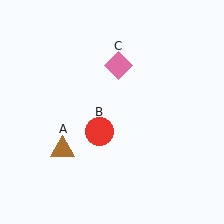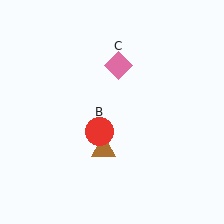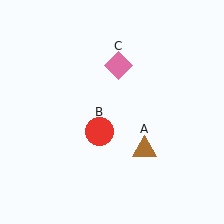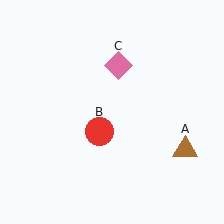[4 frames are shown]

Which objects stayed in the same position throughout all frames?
Red circle (object B) and pink diamond (object C) remained stationary.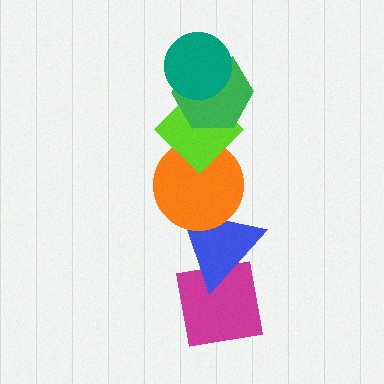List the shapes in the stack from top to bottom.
From top to bottom: the teal circle, the green hexagon, the lime diamond, the orange circle, the blue triangle, the magenta square.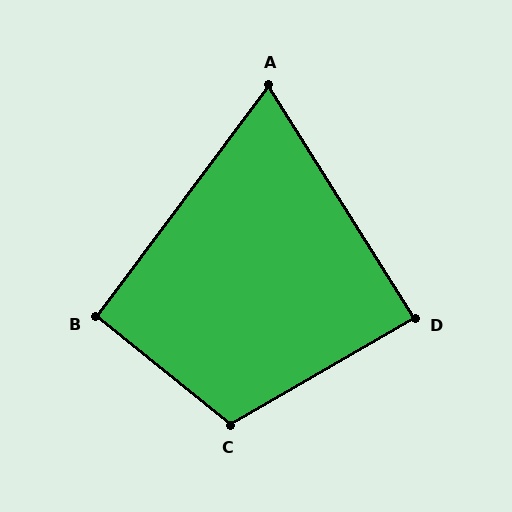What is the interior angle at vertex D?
Approximately 88 degrees (approximately right).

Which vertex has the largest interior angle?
C, at approximately 111 degrees.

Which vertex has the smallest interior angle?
A, at approximately 69 degrees.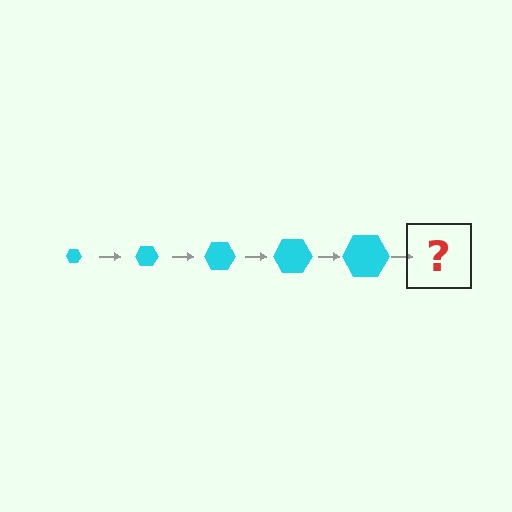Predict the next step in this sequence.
The next step is a cyan hexagon, larger than the previous one.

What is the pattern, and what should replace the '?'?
The pattern is that the hexagon gets progressively larger each step. The '?' should be a cyan hexagon, larger than the previous one.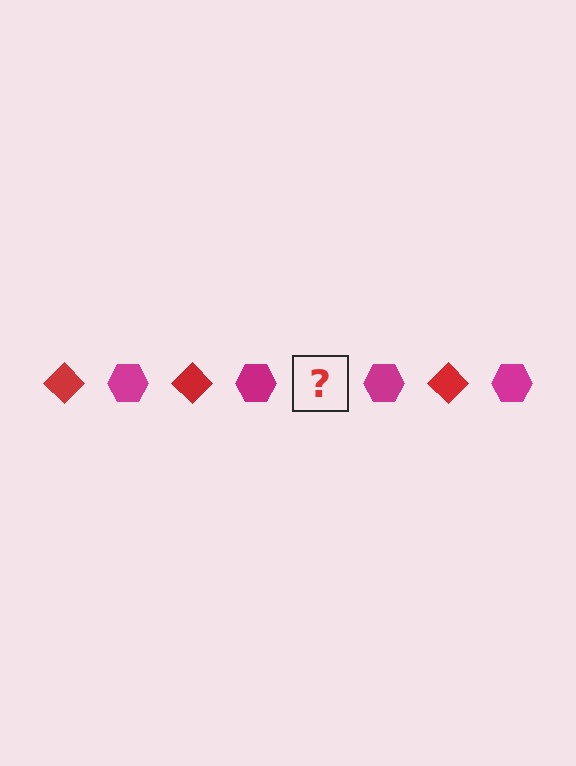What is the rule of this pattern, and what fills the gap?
The rule is that the pattern alternates between red diamond and magenta hexagon. The gap should be filled with a red diamond.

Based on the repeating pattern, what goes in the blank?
The blank should be a red diamond.